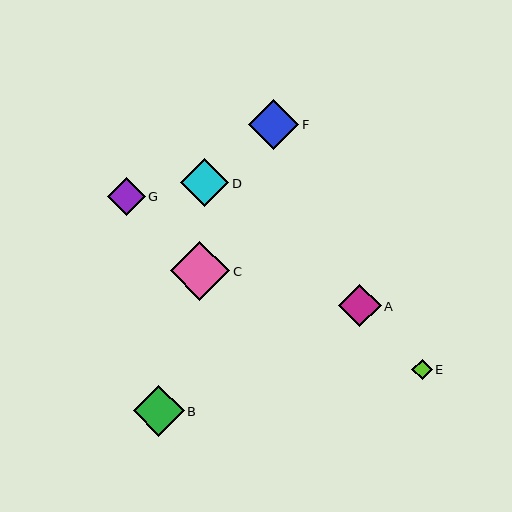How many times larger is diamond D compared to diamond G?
Diamond D is approximately 1.3 times the size of diamond G.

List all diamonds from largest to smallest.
From largest to smallest: C, B, F, D, A, G, E.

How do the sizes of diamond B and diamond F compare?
Diamond B and diamond F are approximately the same size.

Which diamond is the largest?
Diamond C is the largest with a size of approximately 59 pixels.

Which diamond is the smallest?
Diamond E is the smallest with a size of approximately 20 pixels.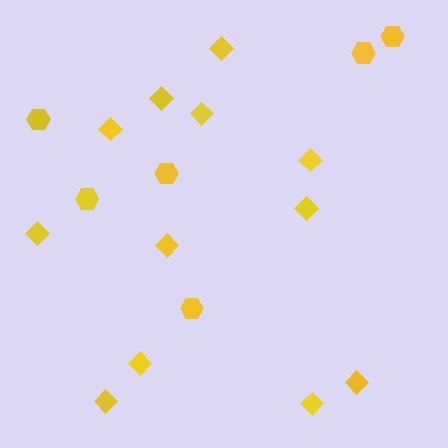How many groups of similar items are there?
There are 2 groups: one group of hexagons (6) and one group of diamonds (12).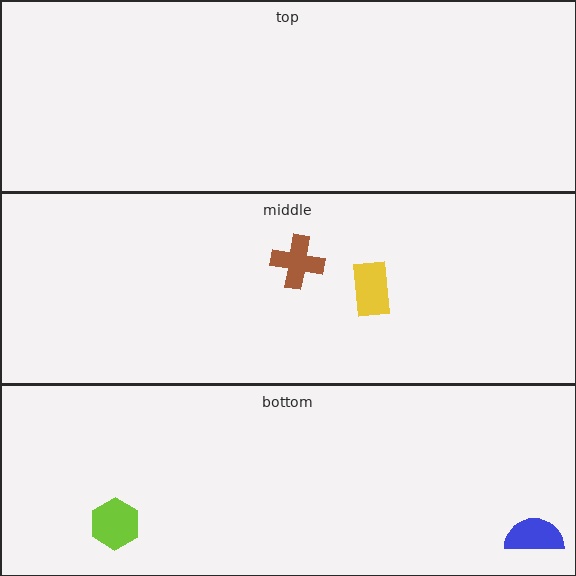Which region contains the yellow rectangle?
The middle region.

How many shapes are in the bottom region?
2.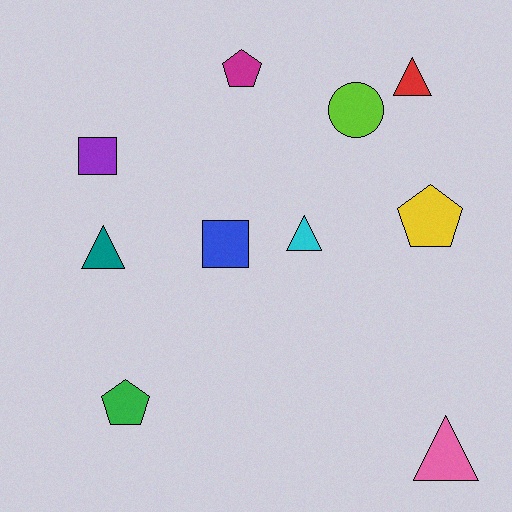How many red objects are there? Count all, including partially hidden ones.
There is 1 red object.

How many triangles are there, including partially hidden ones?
There are 4 triangles.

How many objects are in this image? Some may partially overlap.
There are 10 objects.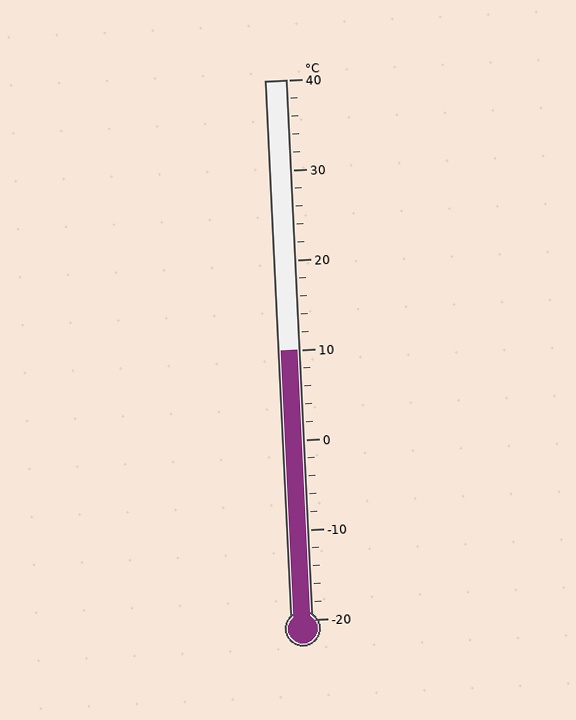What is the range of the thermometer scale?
The thermometer scale ranges from -20°C to 40°C.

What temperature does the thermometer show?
The thermometer shows approximately 10°C.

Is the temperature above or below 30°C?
The temperature is below 30°C.